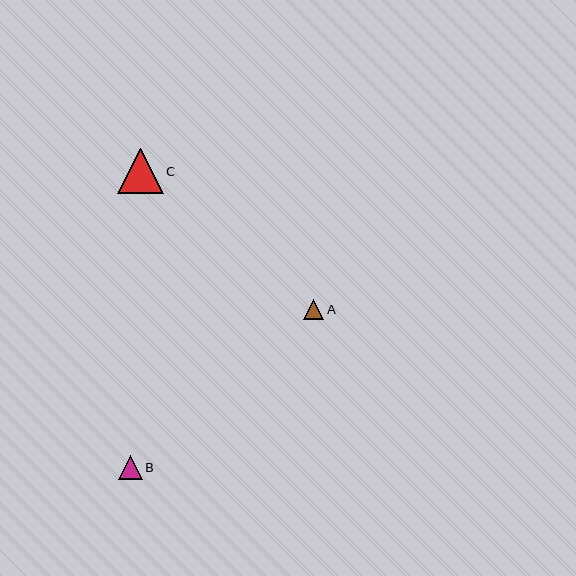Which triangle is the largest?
Triangle C is the largest with a size of approximately 45 pixels.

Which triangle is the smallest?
Triangle A is the smallest with a size of approximately 20 pixels.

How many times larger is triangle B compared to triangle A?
Triangle B is approximately 1.2 times the size of triangle A.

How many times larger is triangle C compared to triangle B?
Triangle C is approximately 1.9 times the size of triangle B.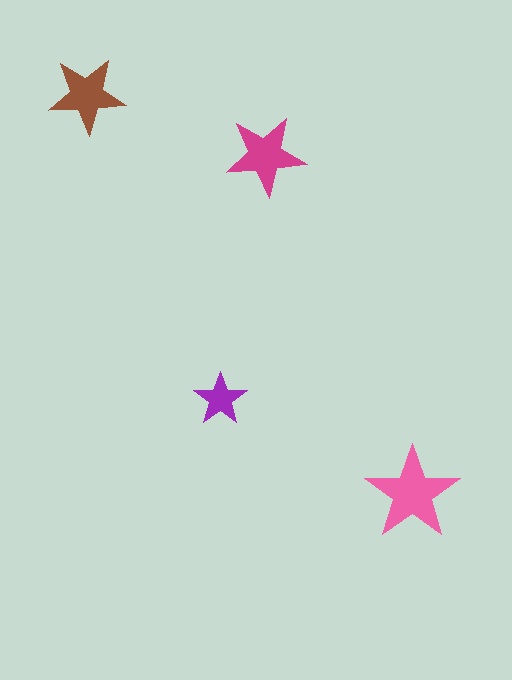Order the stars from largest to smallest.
the pink one, the magenta one, the brown one, the purple one.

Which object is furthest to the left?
The brown star is leftmost.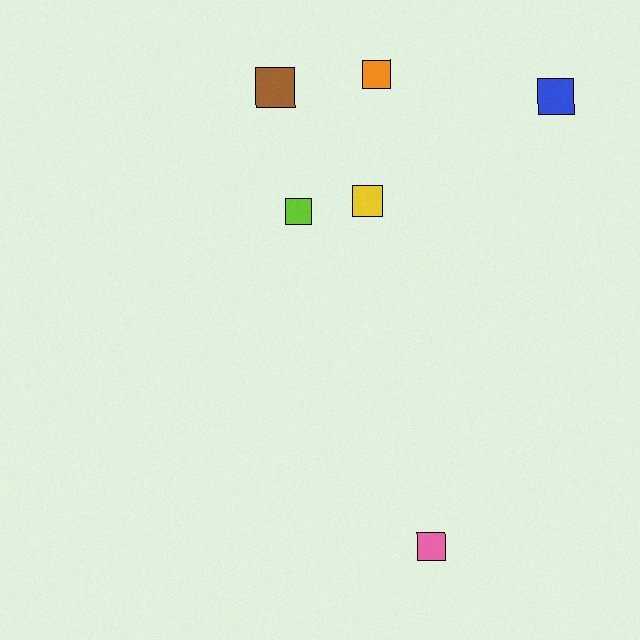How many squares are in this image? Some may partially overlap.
There are 6 squares.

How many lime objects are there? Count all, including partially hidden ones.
There is 1 lime object.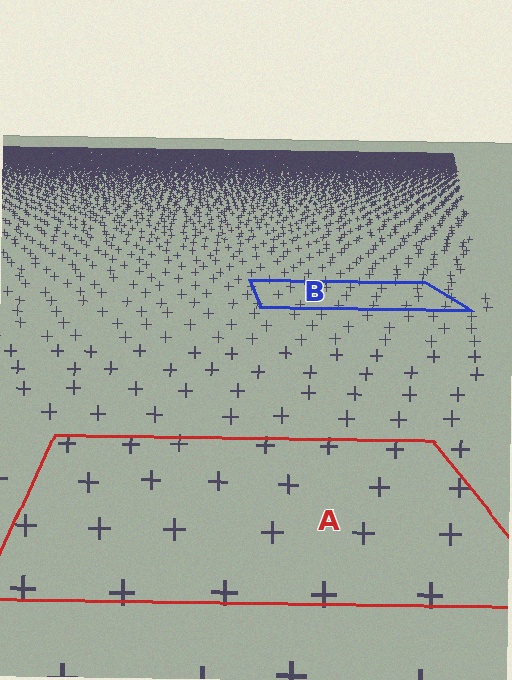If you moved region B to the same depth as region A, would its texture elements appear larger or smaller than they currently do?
They would appear larger. At a closer depth, the same texture elements are projected at a bigger on-screen size.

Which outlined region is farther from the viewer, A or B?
Region B is farther from the viewer — the texture elements inside it appear smaller and more densely packed.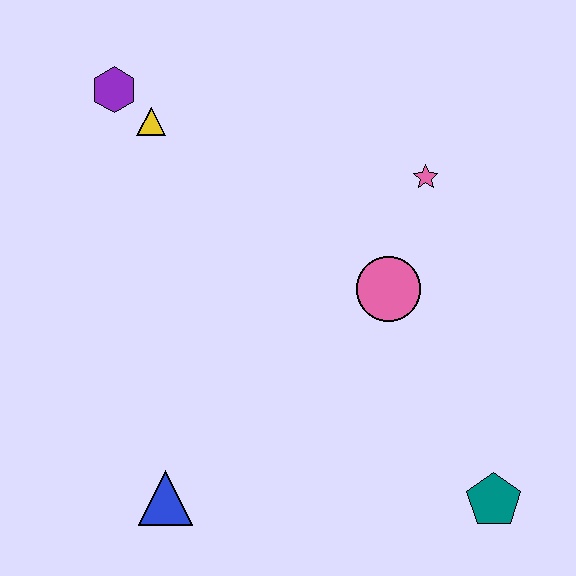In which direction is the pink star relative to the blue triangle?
The pink star is above the blue triangle.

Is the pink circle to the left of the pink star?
Yes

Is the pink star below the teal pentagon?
No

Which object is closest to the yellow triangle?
The purple hexagon is closest to the yellow triangle.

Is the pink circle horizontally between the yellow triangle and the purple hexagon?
No